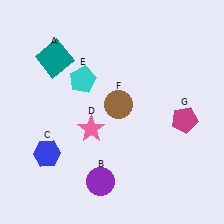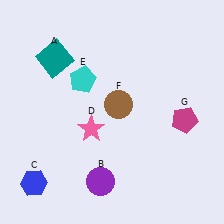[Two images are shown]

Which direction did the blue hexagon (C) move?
The blue hexagon (C) moved down.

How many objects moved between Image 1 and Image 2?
1 object moved between the two images.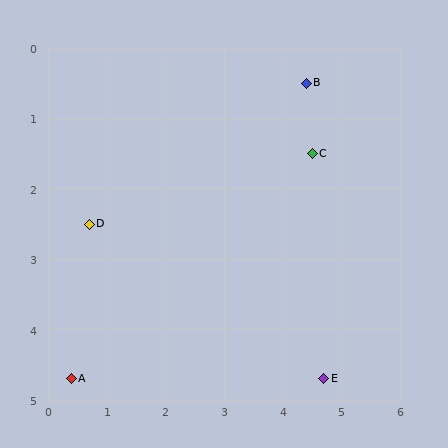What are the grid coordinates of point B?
Point B is at approximately (4.4, 0.5).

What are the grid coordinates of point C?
Point C is at approximately (4.5, 1.5).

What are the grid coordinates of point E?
Point E is at approximately (4.7, 4.7).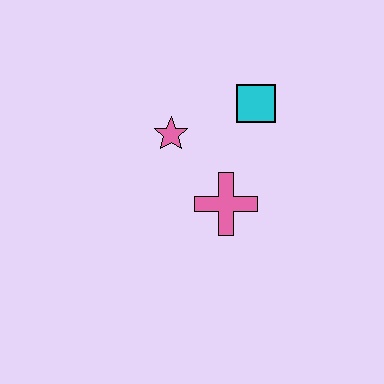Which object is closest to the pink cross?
The pink star is closest to the pink cross.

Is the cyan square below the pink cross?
No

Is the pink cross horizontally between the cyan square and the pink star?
Yes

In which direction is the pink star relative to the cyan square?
The pink star is to the left of the cyan square.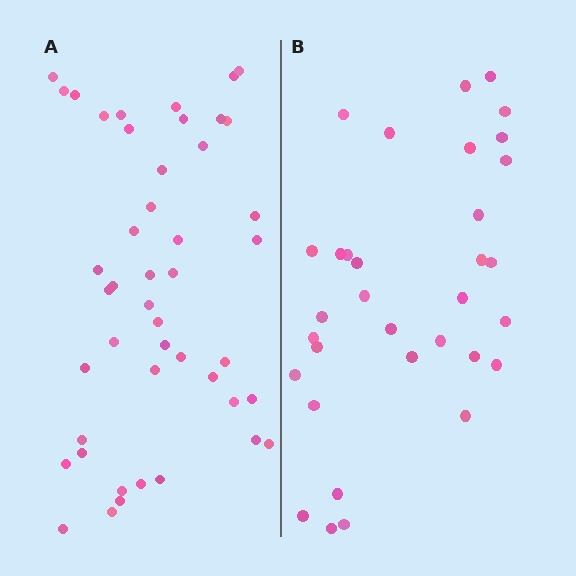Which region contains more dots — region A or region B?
Region A (the left region) has more dots.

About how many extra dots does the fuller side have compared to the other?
Region A has approximately 15 more dots than region B.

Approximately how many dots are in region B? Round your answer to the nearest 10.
About 30 dots. (The exact count is 33, which rounds to 30.)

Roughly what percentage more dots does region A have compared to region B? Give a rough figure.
About 40% more.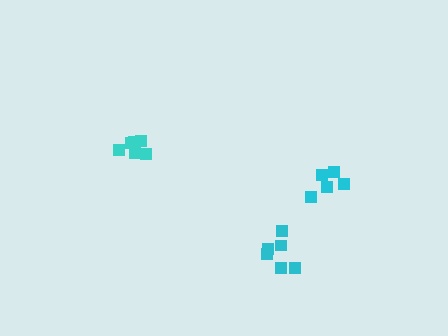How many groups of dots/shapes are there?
There are 3 groups.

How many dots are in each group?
Group 1: 6 dots, Group 2: 6 dots, Group 3: 6 dots (18 total).